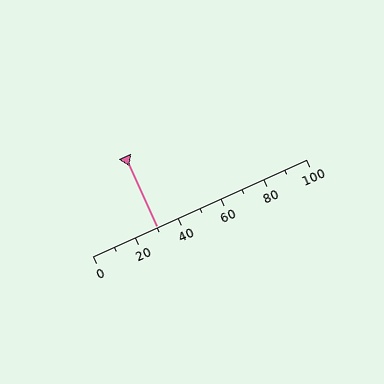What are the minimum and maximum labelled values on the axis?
The axis runs from 0 to 100.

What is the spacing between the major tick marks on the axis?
The major ticks are spaced 20 apart.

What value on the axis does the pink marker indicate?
The marker indicates approximately 30.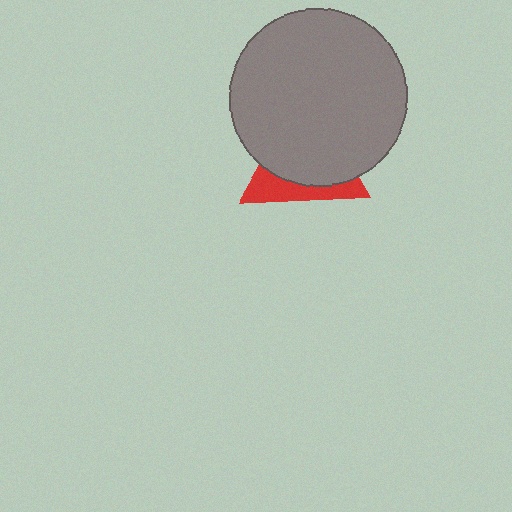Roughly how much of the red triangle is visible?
A small part of it is visible (roughly 32%).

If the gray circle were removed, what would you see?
You would see the complete red triangle.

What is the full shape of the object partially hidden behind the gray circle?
The partially hidden object is a red triangle.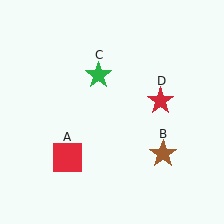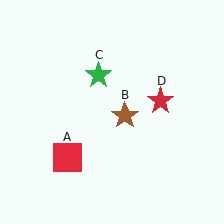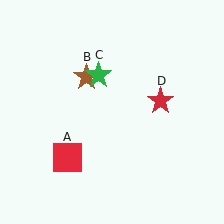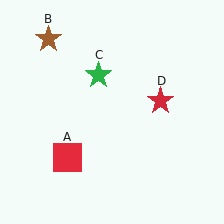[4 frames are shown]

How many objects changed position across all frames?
1 object changed position: brown star (object B).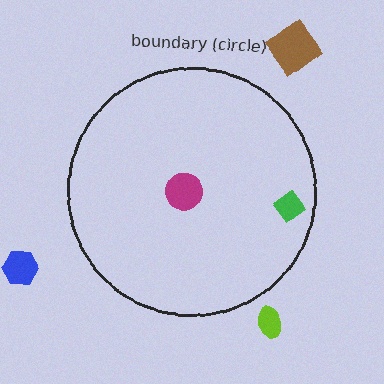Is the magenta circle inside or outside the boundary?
Inside.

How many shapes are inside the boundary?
2 inside, 3 outside.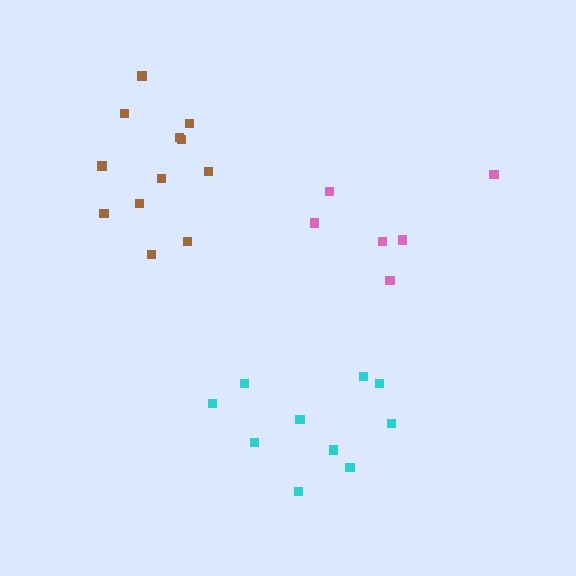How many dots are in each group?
Group 1: 10 dots, Group 2: 12 dots, Group 3: 6 dots (28 total).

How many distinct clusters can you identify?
There are 3 distinct clusters.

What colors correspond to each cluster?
The clusters are colored: cyan, brown, pink.